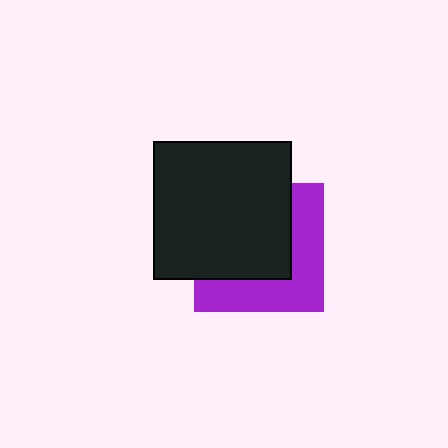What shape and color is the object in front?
The object in front is a black square.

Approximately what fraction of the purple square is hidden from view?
Roughly 57% of the purple square is hidden behind the black square.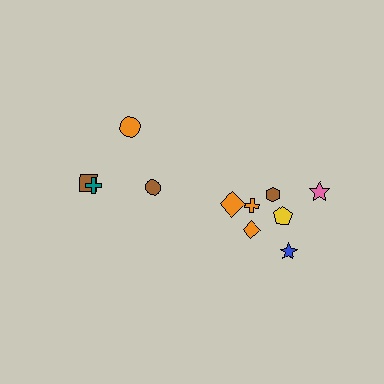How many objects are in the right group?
There are 7 objects.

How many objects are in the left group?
There are 4 objects.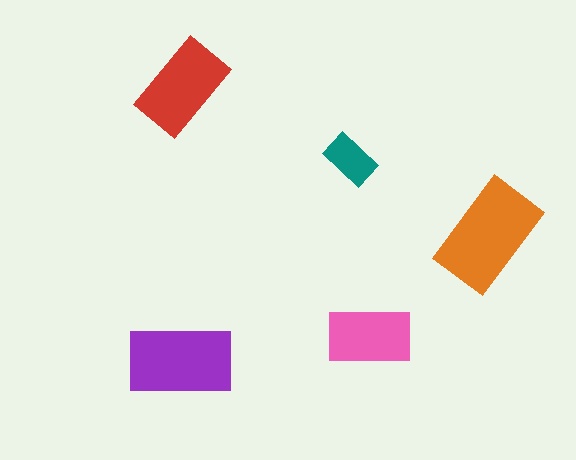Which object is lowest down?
The purple rectangle is bottommost.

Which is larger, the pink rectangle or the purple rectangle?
The purple one.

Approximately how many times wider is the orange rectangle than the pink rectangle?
About 1.5 times wider.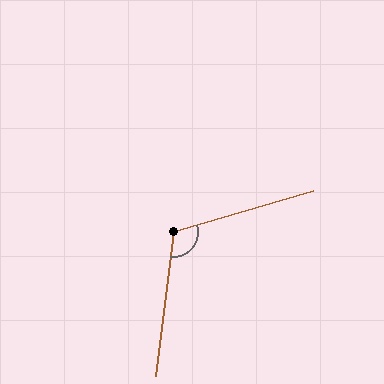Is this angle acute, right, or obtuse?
It is obtuse.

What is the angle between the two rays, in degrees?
Approximately 114 degrees.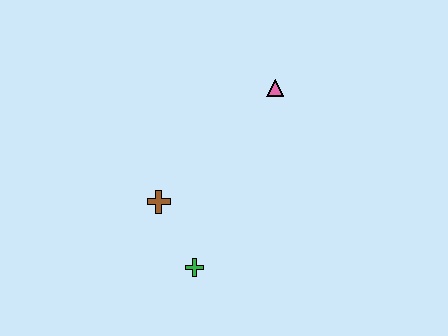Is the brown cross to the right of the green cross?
No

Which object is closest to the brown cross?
The green cross is closest to the brown cross.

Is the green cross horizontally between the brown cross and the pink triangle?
Yes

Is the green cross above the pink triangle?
No